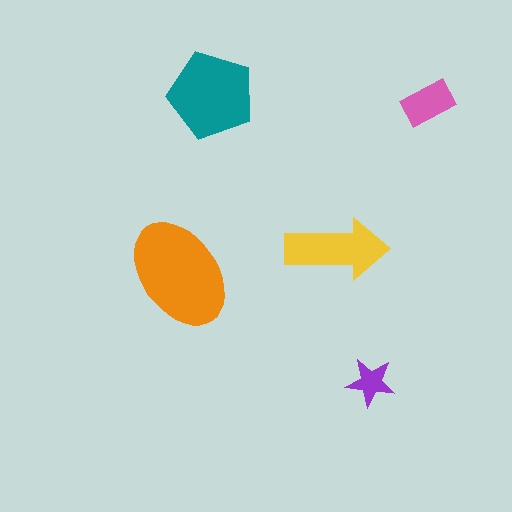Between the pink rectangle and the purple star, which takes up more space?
The pink rectangle.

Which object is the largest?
The orange ellipse.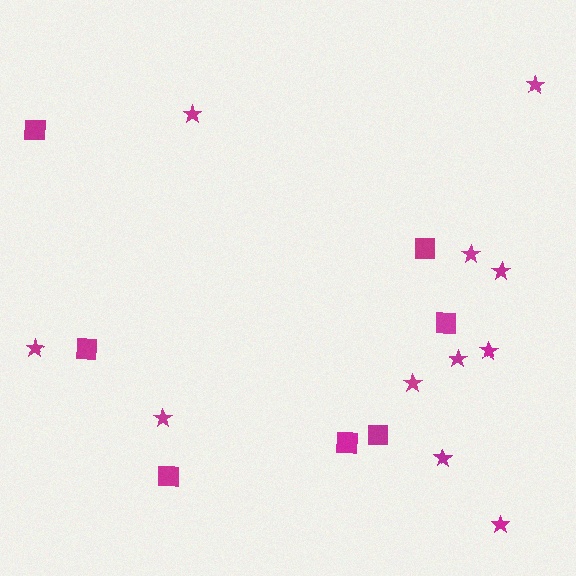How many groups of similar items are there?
There are 2 groups: one group of stars (11) and one group of squares (7).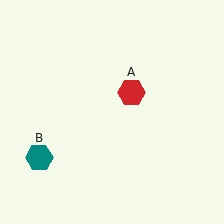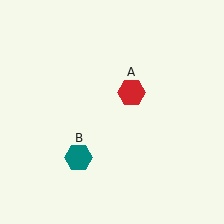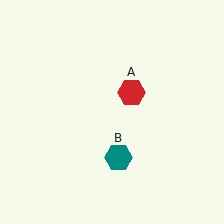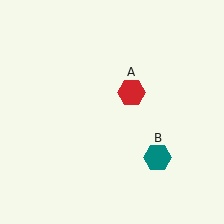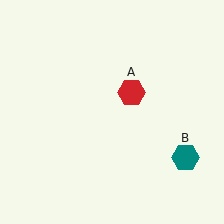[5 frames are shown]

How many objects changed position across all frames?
1 object changed position: teal hexagon (object B).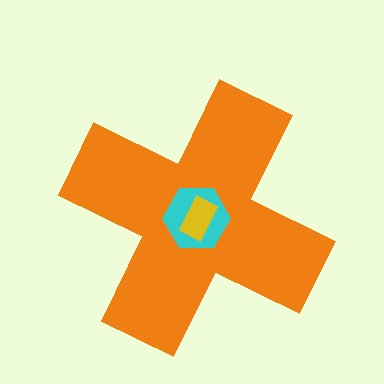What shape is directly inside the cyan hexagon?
The yellow rectangle.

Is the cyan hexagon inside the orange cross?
Yes.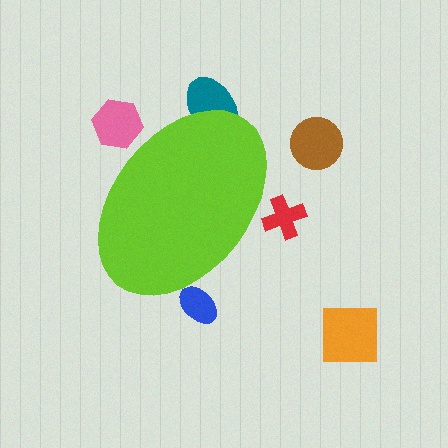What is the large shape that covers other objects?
A lime ellipse.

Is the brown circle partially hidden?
No, the brown circle is fully visible.